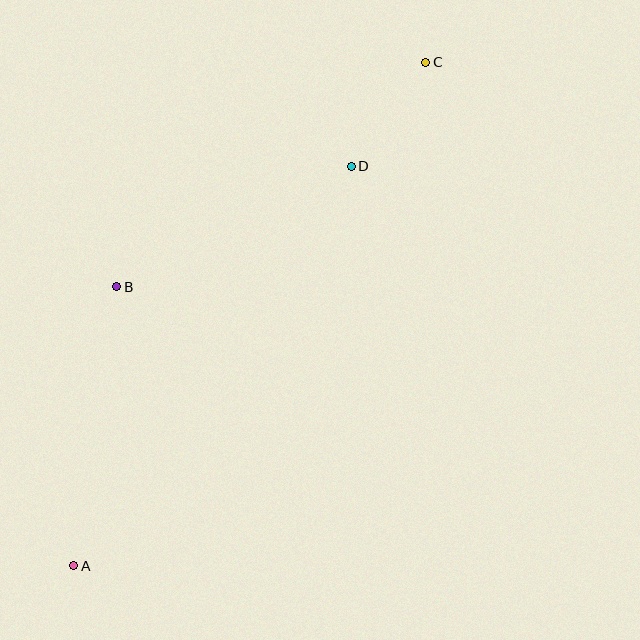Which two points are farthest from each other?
Points A and C are farthest from each other.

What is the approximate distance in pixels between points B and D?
The distance between B and D is approximately 263 pixels.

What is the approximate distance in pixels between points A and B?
The distance between A and B is approximately 282 pixels.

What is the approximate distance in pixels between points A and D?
The distance between A and D is approximately 486 pixels.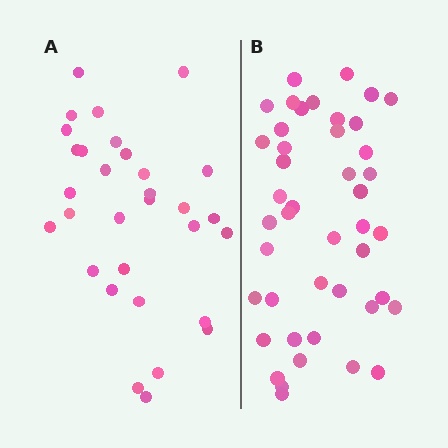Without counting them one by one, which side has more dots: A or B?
Region B (the right region) has more dots.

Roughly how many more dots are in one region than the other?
Region B has approximately 15 more dots than region A.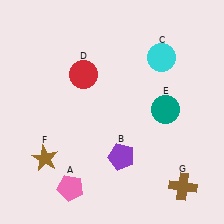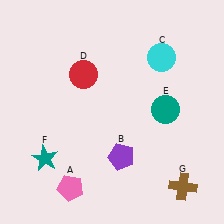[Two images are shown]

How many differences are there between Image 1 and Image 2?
There is 1 difference between the two images.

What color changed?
The star (F) changed from brown in Image 1 to teal in Image 2.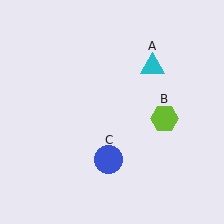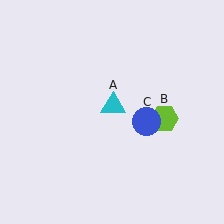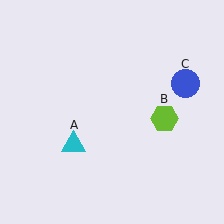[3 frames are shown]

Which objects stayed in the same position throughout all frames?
Lime hexagon (object B) remained stationary.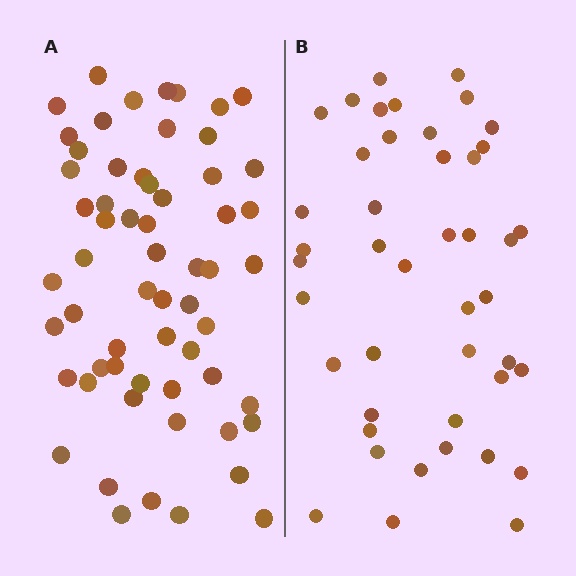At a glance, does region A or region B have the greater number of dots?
Region A (the left region) has more dots.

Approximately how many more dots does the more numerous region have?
Region A has approximately 15 more dots than region B.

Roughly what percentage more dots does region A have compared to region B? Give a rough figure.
About 35% more.